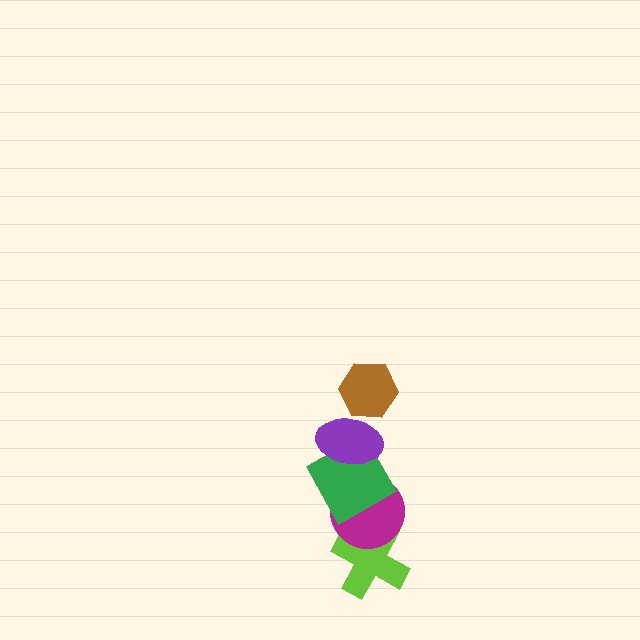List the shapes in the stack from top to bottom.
From top to bottom: the brown hexagon, the purple ellipse, the green square, the magenta circle, the lime cross.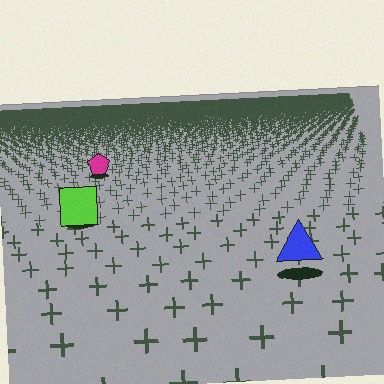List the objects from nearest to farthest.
From nearest to farthest: the blue triangle, the lime square, the magenta pentagon.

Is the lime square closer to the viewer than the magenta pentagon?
Yes. The lime square is closer — you can tell from the texture gradient: the ground texture is coarser near it.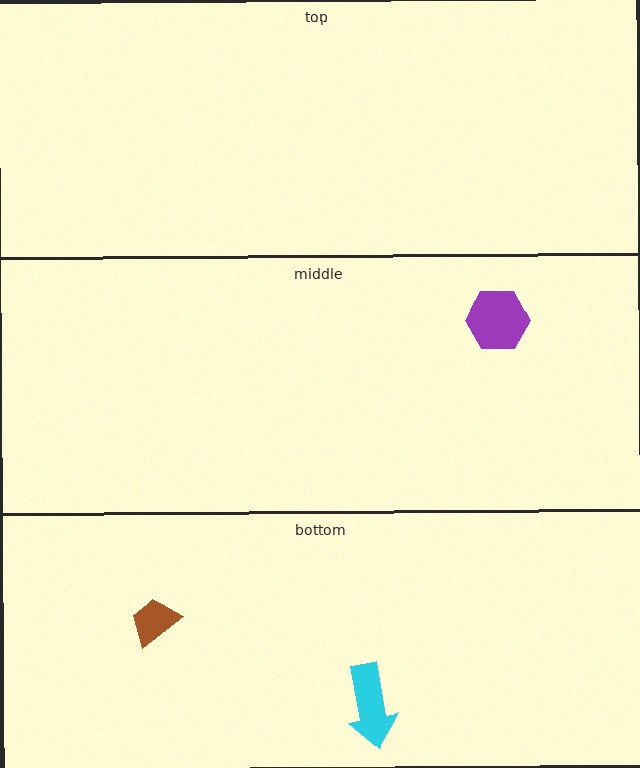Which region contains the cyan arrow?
The bottom region.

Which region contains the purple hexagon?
The middle region.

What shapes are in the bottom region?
The brown trapezoid, the cyan arrow.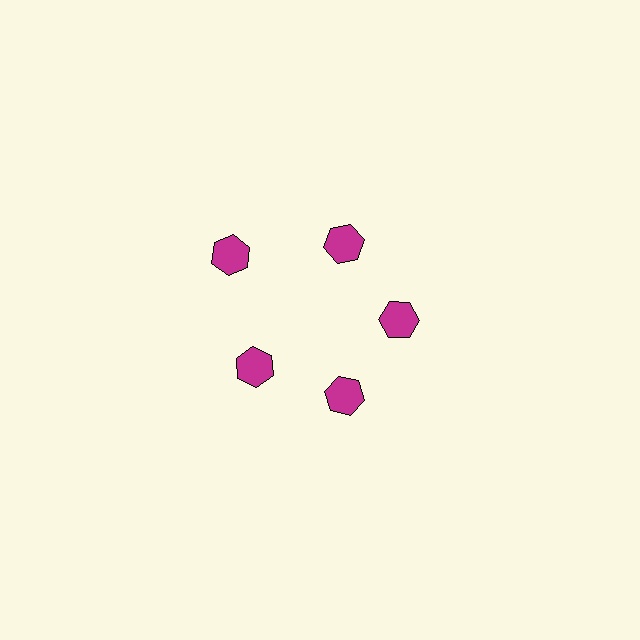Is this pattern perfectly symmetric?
No. The 5 magenta hexagons are arranged in a ring, but one element near the 10 o'clock position is pushed outward from the center, breaking the 5-fold rotational symmetry.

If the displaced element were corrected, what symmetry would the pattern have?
It would have 5-fold rotational symmetry — the pattern would map onto itself every 72 degrees.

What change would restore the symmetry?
The symmetry would be restored by moving it inward, back onto the ring so that all 5 hexagons sit at equal angles and equal distance from the center.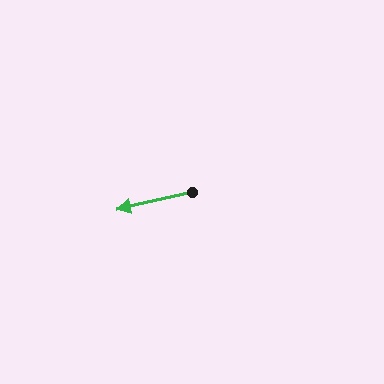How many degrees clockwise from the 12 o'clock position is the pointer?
Approximately 257 degrees.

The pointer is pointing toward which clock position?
Roughly 9 o'clock.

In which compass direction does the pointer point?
West.